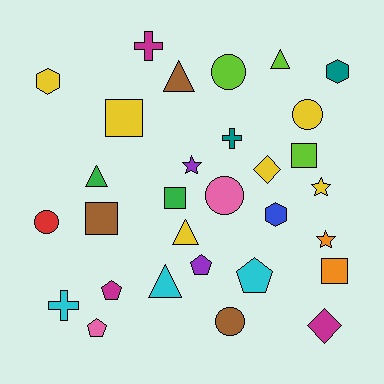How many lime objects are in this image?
There are 3 lime objects.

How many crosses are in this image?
There are 3 crosses.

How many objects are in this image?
There are 30 objects.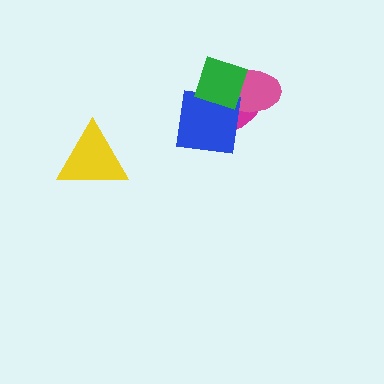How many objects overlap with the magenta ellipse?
3 objects overlap with the magenta ellipse.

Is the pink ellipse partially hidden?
Yes, it is partially covered by another shape.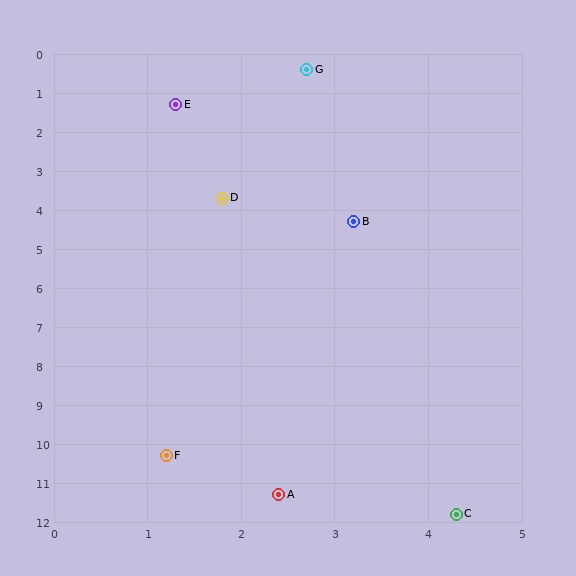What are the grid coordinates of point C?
Point C is at approximately (4.3, 11.8).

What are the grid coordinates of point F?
Point F is at approximately (1.2, 10.3).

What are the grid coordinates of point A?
Point A is at approximately (2.4, 11.3).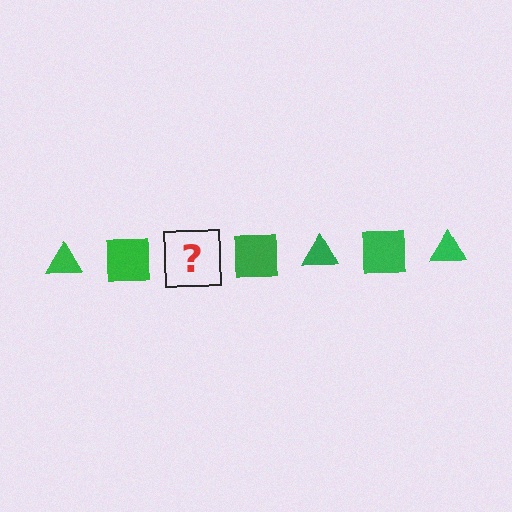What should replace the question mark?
The question mark should be replaced with a green triangle.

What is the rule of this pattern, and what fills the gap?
The rule is that the pattern cycles through triangle, square shapes in green. The gap should be filled with a green triangle.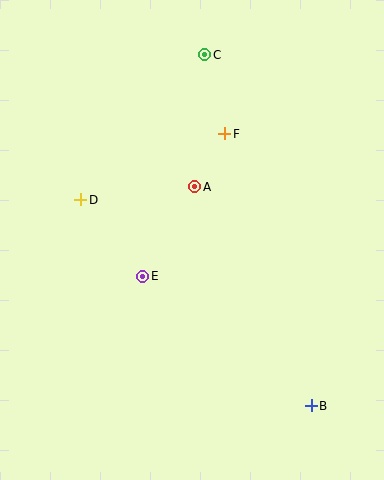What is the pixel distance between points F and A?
The distance between F and A is 61 pixels.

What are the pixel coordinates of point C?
Point C is at (205, 55).